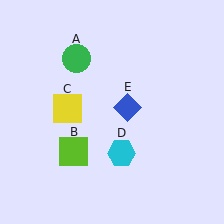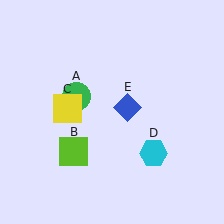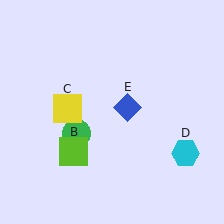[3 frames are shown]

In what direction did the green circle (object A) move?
The green circle (object A) moved down.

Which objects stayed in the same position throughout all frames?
Lime square (object B) and yellow square (object C) and blue diamond (object E) remained stationary.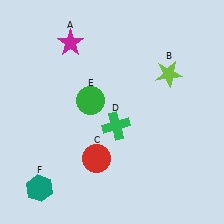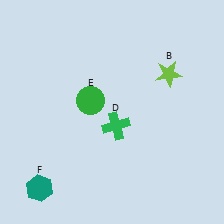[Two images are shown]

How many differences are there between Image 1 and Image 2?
There are 2 differences between the two images.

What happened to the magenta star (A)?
The magenta star (A) was removed in Image 2. It was in the top-left area of Image 1.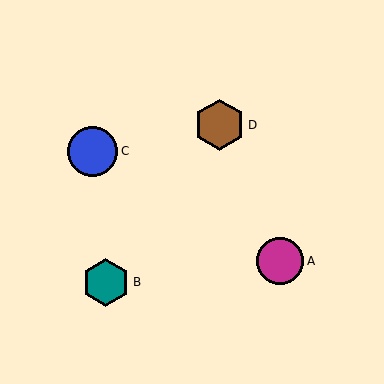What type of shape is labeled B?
Shape B is a teal hexagon.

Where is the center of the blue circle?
The center of the blue circle is at (93, 151).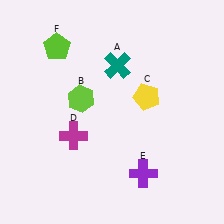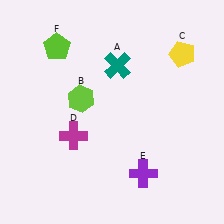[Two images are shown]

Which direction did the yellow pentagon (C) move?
The yellow pentagon (C) moved up.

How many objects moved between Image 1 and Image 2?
1 object moved between the two images.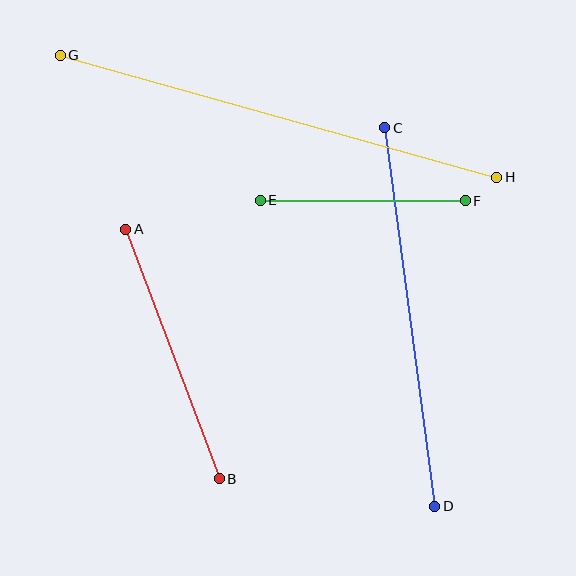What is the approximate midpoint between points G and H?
The midpoint is at approximately (279, 116) pixels.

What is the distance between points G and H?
The distance is approximately 453 pixels.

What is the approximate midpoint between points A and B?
The midpoint is at approximately (173, 354) pixels.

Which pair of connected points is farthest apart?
Points G and H are farthest apart.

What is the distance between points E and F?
The distance is approximately 205 pixels.